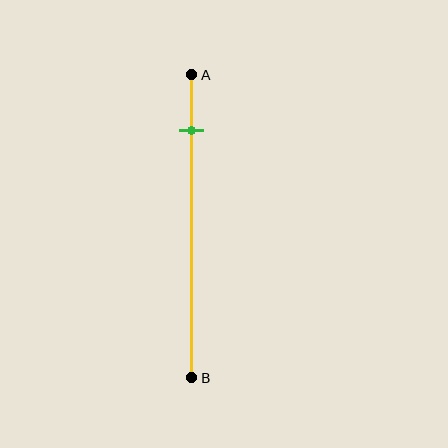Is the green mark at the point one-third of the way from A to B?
No, the mark is at about 20% from A, not at the 33% one-third point.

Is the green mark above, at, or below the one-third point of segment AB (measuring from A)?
The green mark is above the one-third point of segment AB.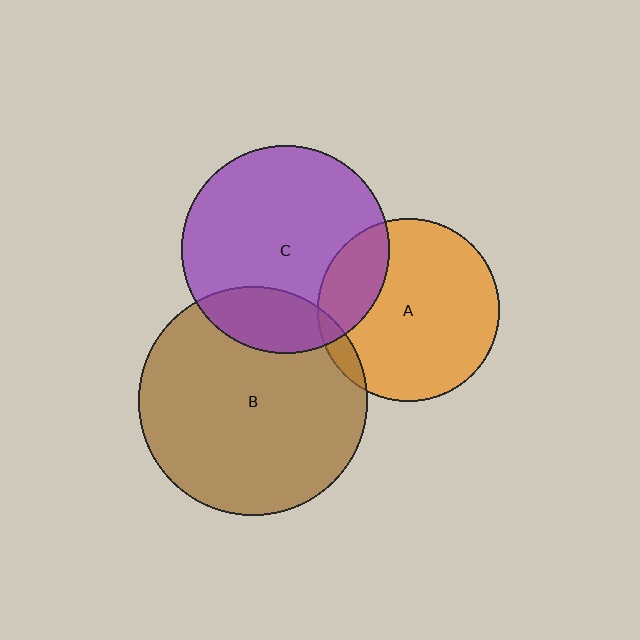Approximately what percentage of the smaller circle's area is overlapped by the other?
Approximately 20%.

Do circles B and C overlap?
Yes.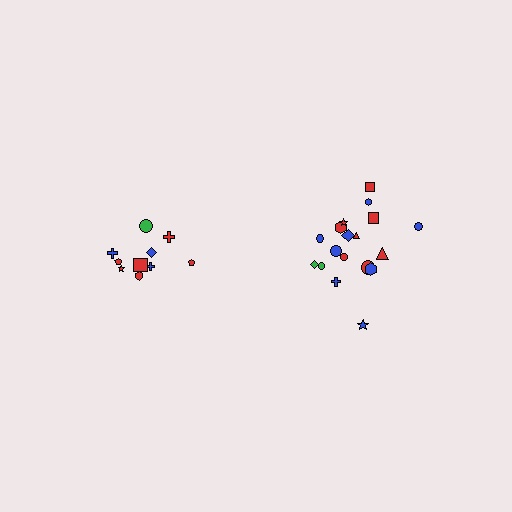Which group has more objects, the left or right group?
The right group.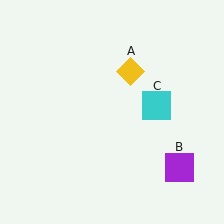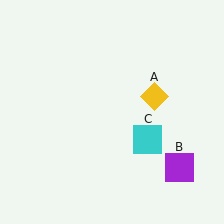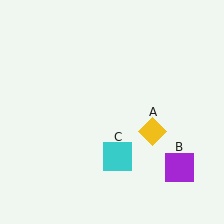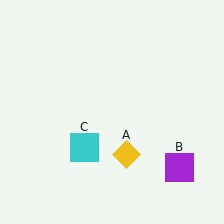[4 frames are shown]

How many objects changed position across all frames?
2 objects changed position: yellow diamond (object A), cyan square (object C).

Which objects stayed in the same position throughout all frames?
Purple square (object B) remained stationary.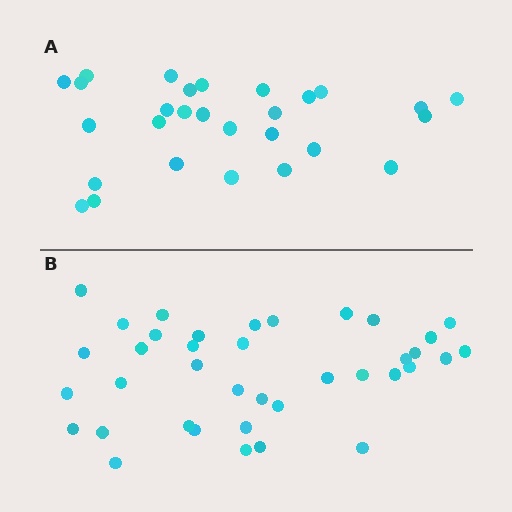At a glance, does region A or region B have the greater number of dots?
Region B (the bottom region) has more dots.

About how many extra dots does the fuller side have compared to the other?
Region B has roughly 10 or so more dots than region A.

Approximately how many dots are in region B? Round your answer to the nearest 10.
About 40 dots. (The exact count is 38, which rounds to 40.)